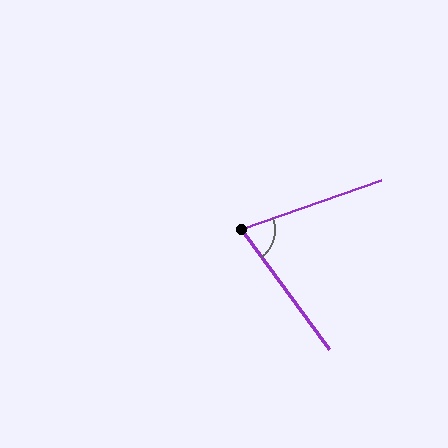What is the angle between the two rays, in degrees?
Approximately 73 degrees.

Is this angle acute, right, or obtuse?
It is acute.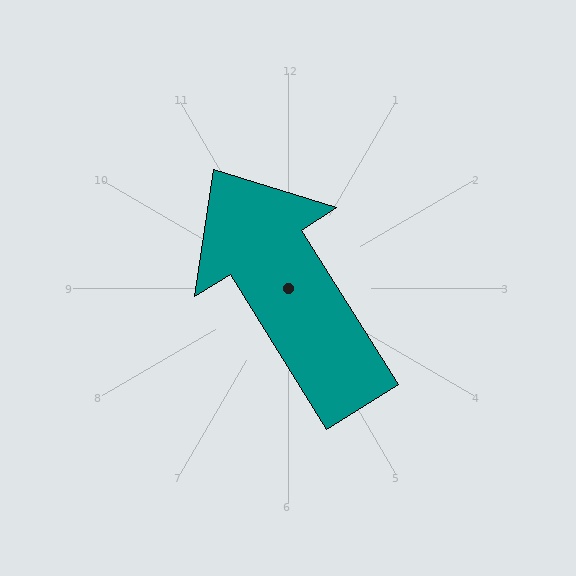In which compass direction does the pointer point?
Northwest.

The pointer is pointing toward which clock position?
Roughly 11 o'clock.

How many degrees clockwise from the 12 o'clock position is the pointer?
Approximately 328 degrees.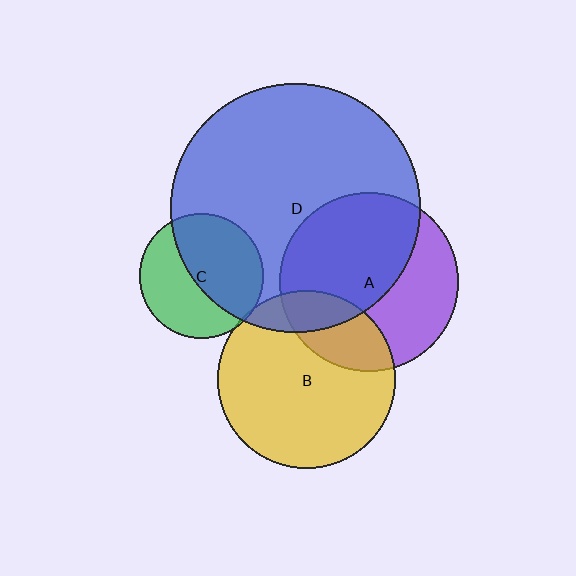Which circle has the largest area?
Circle D (blue).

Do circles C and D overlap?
Yes.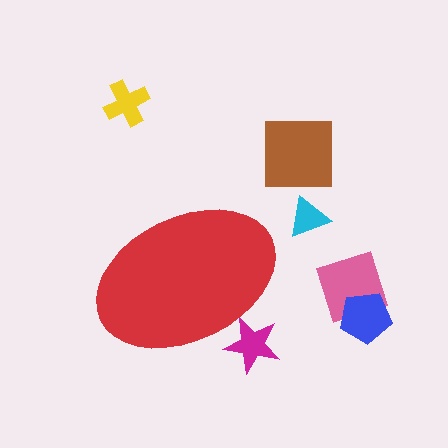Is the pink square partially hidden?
No, the pink square is fully visible.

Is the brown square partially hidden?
No, the brown square is fully visible.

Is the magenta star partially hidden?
Yes, the magenta star is partially hidden behind the red ellipse.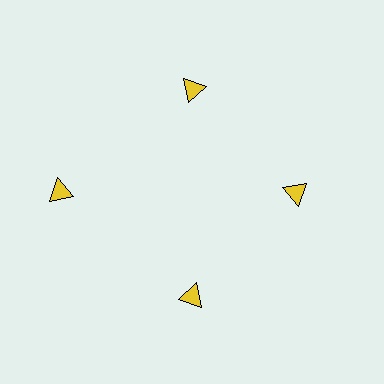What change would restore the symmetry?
The symmetry would be restored by moving it inward, back onto the ring so that all 4 triangles sit at equal angles and equal distance from the center.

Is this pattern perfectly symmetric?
No. The 4 yellow triangles are arranged in a ring, but one element near the 9 o'clock position is pushed outward from the center, breaking the 4-fold rotational symmetry.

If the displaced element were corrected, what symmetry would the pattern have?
It would have 4-fold rotational symmetry — the pattern would map onto itself every 90 degrees.